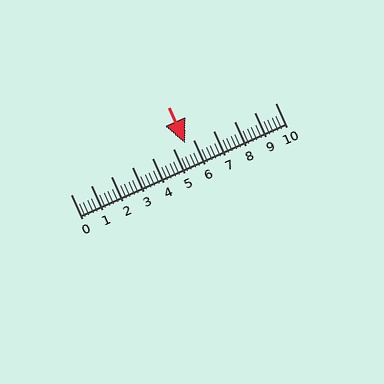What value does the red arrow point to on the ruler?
The red arrow points to approximately 5.6.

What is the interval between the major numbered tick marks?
The major tick marks are spaced 1 units apart.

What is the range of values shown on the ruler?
The ruler shows values from 0 to 10.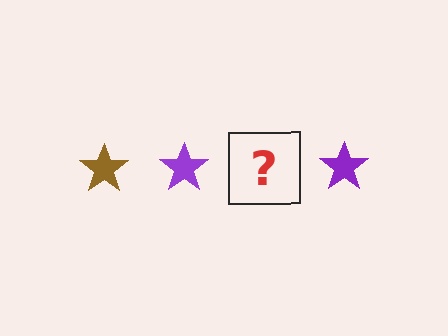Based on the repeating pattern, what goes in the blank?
The blank should be a brown star.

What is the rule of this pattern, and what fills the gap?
The rule is that the pattern cycles through brown, purple stars. The gap should be filled with a brown star.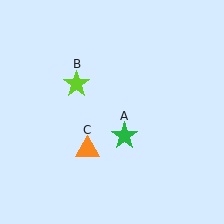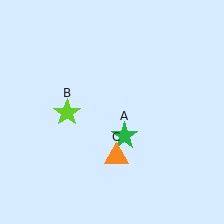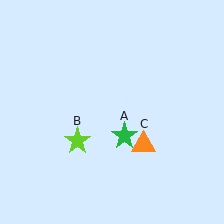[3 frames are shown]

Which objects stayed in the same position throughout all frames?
Green star (object A) remained stationary.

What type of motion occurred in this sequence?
The lime star (object B), orange triangle (object C) rotated counterclockwise around the center of the scene.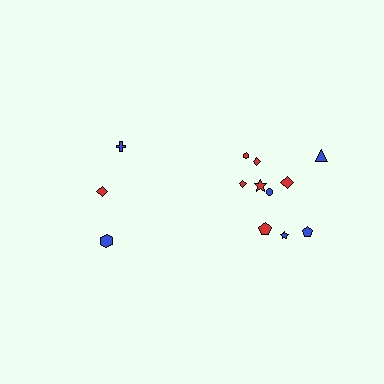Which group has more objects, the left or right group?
The right group.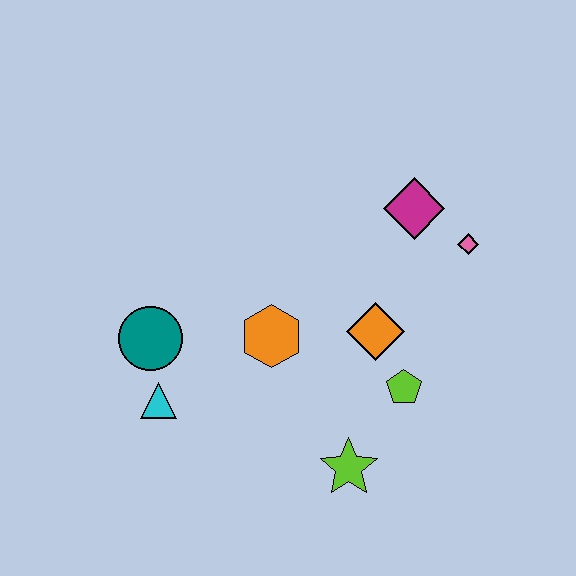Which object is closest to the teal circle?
The cyan triangle is closest to the teal circle.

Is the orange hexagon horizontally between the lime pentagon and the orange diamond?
No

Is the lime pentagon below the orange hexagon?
Yes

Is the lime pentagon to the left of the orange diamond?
No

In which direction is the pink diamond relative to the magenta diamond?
The pink diamond is to the right of the magenta diamond.